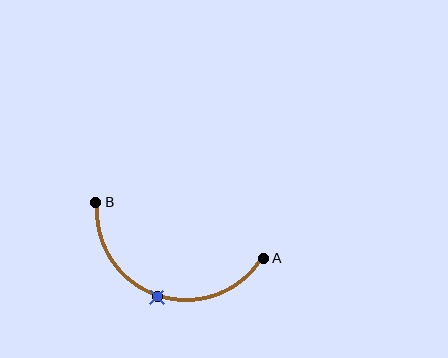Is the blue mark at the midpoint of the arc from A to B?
Yes. The blue mark lies on the arc at equal arc-length from both A and B — it is the arc midpoint.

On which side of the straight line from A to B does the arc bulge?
The arc bulges below the straight line connecting A and B.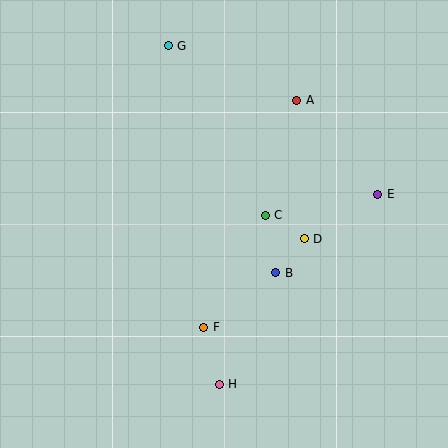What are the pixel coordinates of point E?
Point E is at (378, 194).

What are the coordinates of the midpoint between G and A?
The midpoint between G and A is at (232, 73).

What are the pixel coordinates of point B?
Point B is at (276, 273).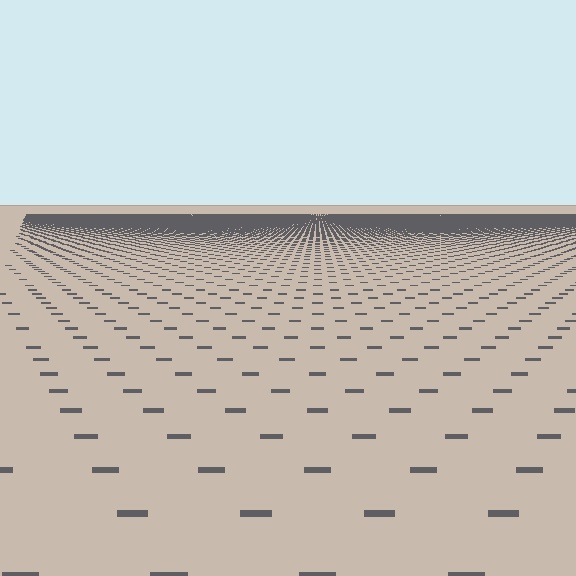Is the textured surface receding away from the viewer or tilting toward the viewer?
The surface is receding away from the viewer. Texture elements get smaller and denser toward the top.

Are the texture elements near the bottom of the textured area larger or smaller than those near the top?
Larger. Near the bottom, elements are closer to the viewer and appear at a bigger on-screen size.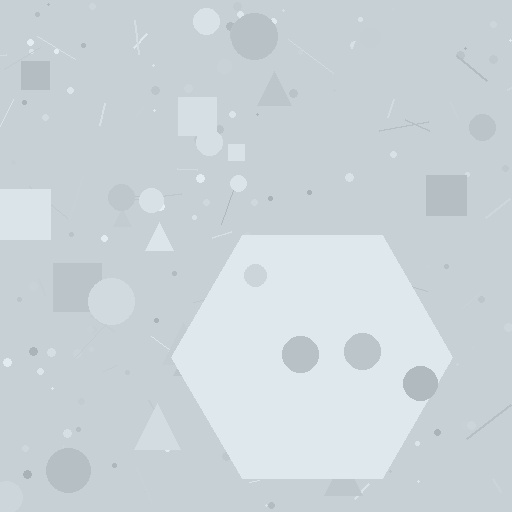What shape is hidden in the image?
A hexagon is hidden in the image.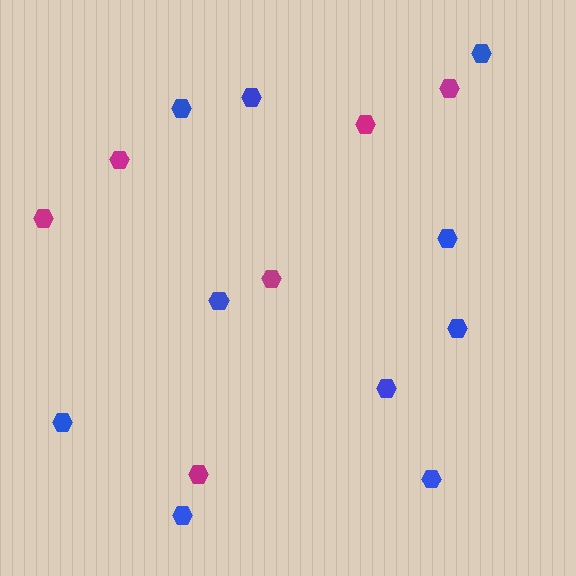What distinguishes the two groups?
There are 2 groups: one group of blue hexagons (10) and one group of magenta hexagons (6).